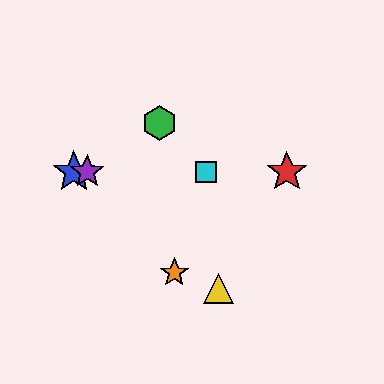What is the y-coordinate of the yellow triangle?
The yellow triangle is at y≈288.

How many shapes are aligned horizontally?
4 shapes (the red star, the blue star, the purple star, the cyan square) are aligned horizontally.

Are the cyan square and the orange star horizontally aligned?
No, the cyan square is at y≈172 and the orange star is at y≈273.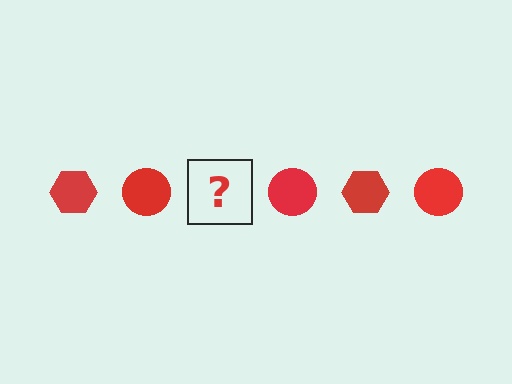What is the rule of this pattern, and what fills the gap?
The rule is that the pattern cycles through hexagon, circle shapes in red. The gap should be filled with a red hexagon.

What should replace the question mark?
The question mark should be replaced with a red hexagon.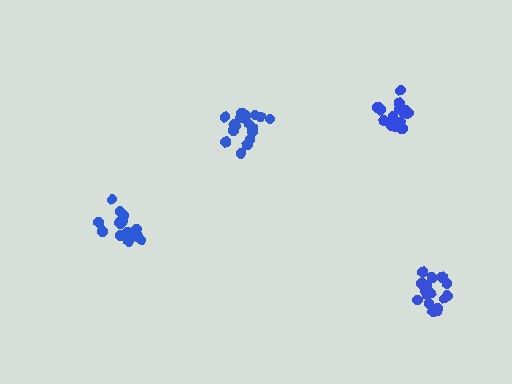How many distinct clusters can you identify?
There are 4 distinct clusters.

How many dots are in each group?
Group 1: 19 dots, Group 2: 16 dots, Group 3: 16 dots, Group 4: 16 dots (67 total).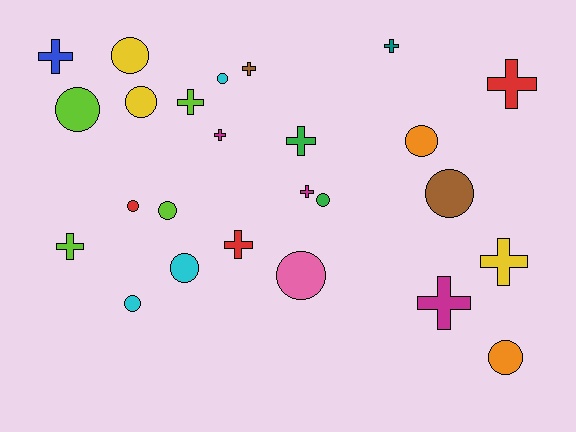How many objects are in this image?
There are 25 objects.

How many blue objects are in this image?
There is 1 blue object.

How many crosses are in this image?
There are 12 crosses.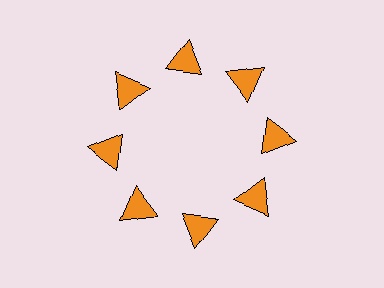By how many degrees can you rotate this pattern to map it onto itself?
The pattern maps onto itself every 45 degrees of rotation.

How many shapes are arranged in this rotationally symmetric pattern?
There are 8 shapes, arranged in 8 groups of 1.